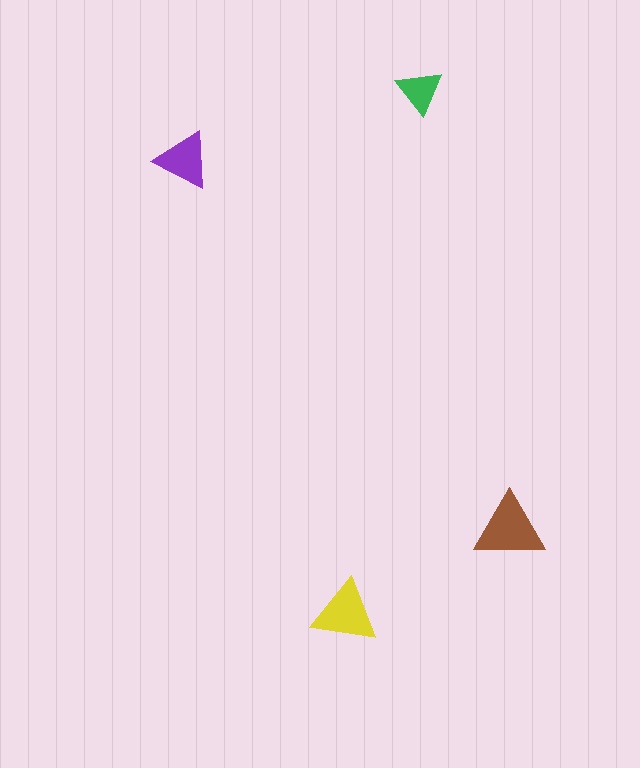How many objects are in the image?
There are 4 objects in the image.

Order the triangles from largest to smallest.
the brown one, the yellow one, the purple one, the green one.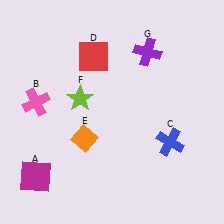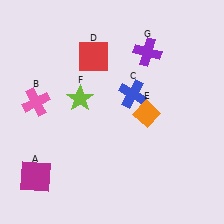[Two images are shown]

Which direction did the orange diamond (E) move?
The orange diamond (E) moved right.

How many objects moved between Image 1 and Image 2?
2 objects moved between the two images.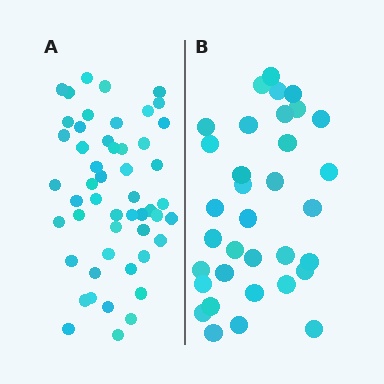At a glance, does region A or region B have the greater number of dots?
Region A (the left region) has more dots.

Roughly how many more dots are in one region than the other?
Region A has approximately 15 more dots than region B.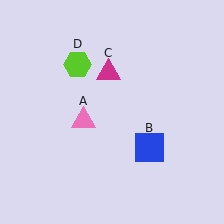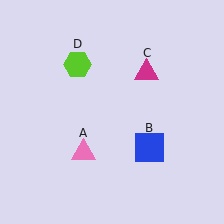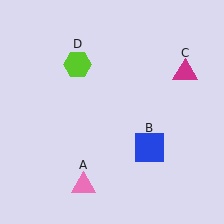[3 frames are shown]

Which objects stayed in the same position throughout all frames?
Blue square (object B) and lime hexagon (object D) remained stationary.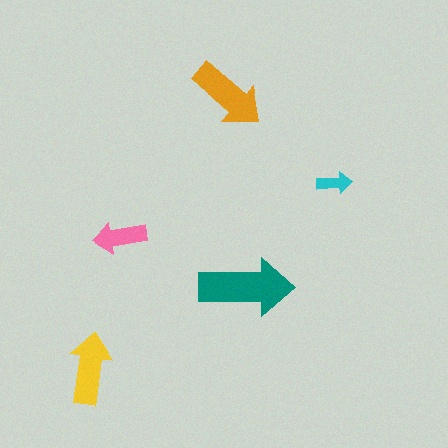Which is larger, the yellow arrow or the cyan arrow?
The yellow one.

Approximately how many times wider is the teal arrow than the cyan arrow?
About 2.5 times wider.